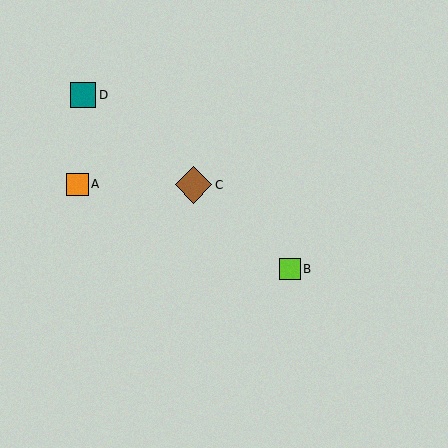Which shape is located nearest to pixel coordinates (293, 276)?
The lime square (labeled B) at (290, 269) is nearest to that location.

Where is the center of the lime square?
The center of the lime square is at (290, 269).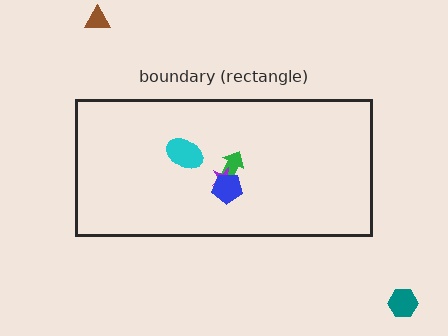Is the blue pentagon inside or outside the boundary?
Inside.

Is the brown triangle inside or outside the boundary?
Outside.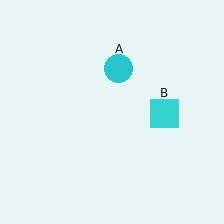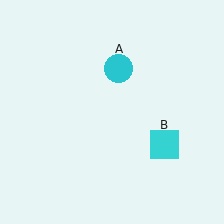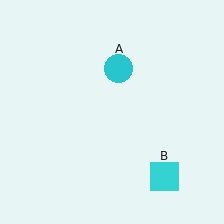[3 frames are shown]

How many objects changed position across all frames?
1 object changed position: cyan square (object B).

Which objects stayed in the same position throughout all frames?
Cyan circle (object A) remained stationary.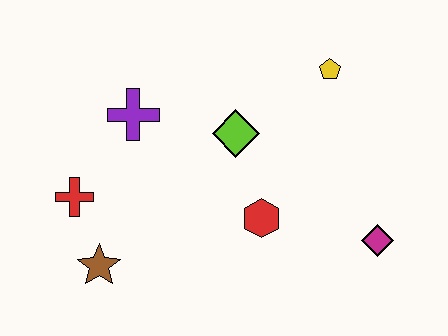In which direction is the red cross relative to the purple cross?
The red cross is below the purple cross.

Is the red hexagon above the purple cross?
No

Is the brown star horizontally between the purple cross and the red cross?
Yes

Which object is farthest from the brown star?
The yellow pentagon is farthest from the brown star.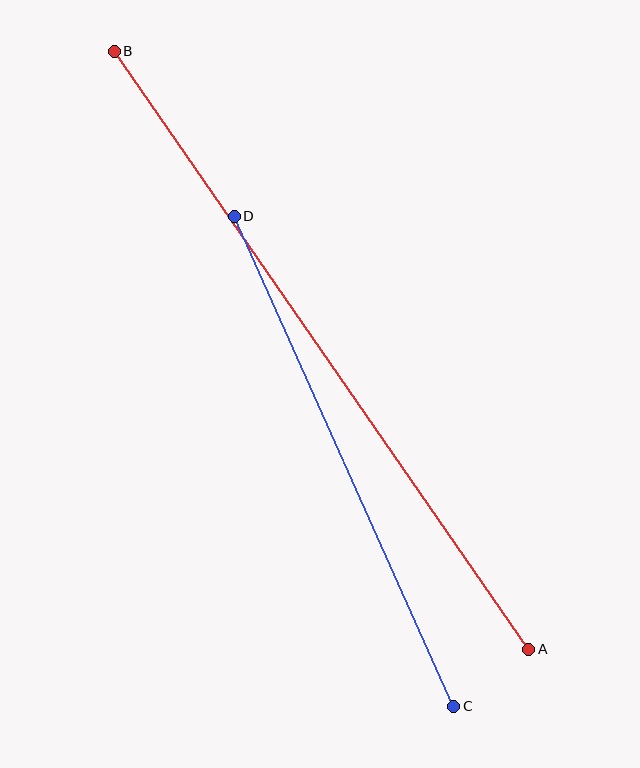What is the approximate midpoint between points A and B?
The midpoint is at approximately (322, 350) pixels.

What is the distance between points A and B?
The distance is approximately 728 pixels.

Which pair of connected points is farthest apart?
Points A and B are farthest apart.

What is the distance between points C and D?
The distance is approximately 537 pixels.